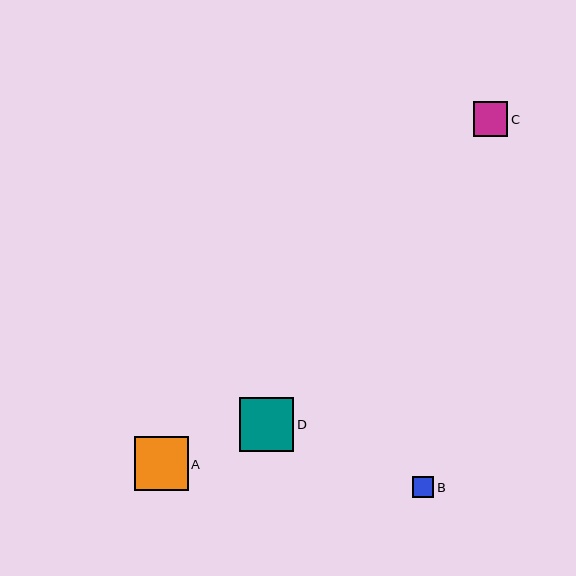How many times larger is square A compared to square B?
Square A is approximately 2.6 times the size of square B.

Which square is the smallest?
Square B is the smallest with a size of approximately 21 pixels.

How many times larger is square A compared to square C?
Square A is approximately 1.6 times the size of square C.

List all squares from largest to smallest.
From largest to smallest: D, A, C, B.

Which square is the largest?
Square D is the largest with a size of approximately 54 pixels.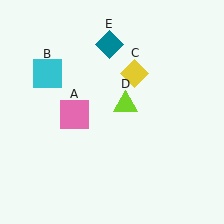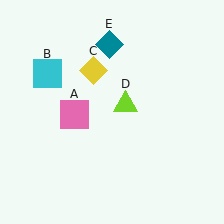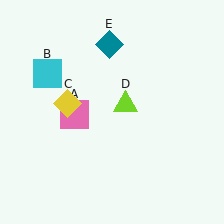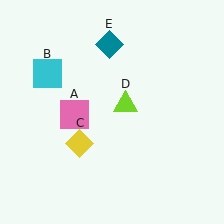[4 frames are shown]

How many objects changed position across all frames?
1 object changed position: yellow diamond (object C).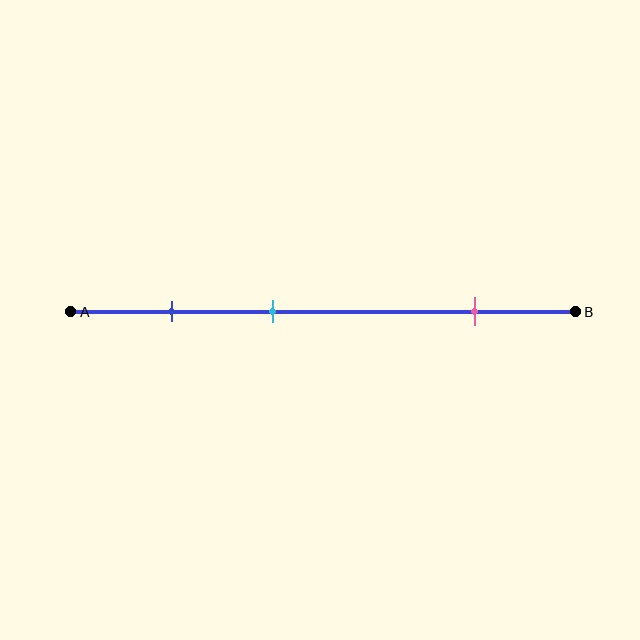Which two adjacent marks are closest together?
The blue and cyan marks are the closest adjacent pair.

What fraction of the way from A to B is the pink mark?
The pink mark is approximately 80% (0.8) of the way from A to B.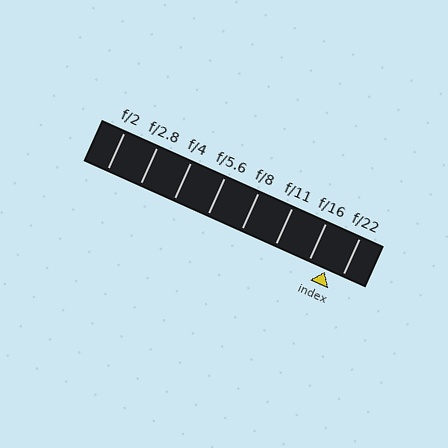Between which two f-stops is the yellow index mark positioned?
The index mark is between f/16 and f/22.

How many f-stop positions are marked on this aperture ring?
There are 8 f-stop positions marked.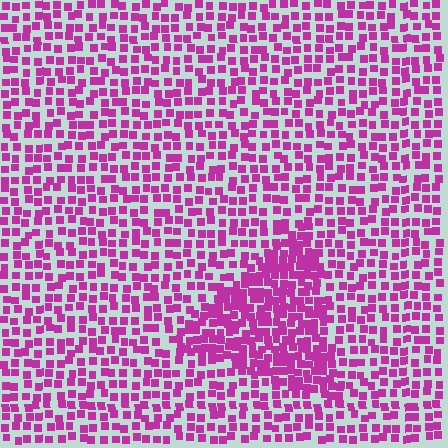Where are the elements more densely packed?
The elements are more densely packed inside the triangle boundary.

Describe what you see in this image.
The image contains small magenta elements arranged at two different densities. A triangle-shaped region is visible where the elements are more densely packed than the surrounding area.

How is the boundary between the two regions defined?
The boundary is defined by a change in element density (approximately 1.8x ratio). All elements are the same color, size, and shape.